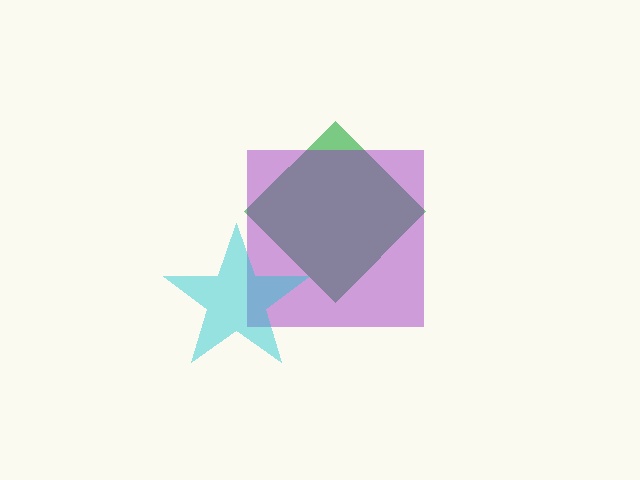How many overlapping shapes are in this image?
There are 3 overlapping shapes in the image.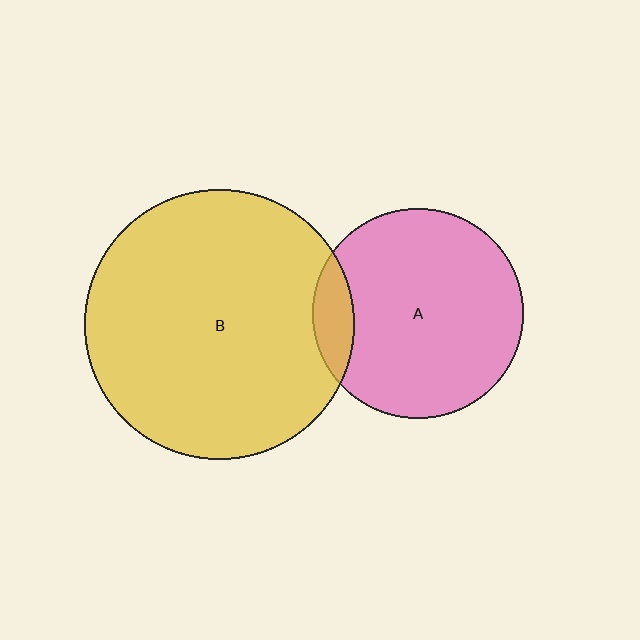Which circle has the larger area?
Circle B (yellow).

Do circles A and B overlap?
Yes.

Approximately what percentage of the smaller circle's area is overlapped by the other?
Approximately 10%.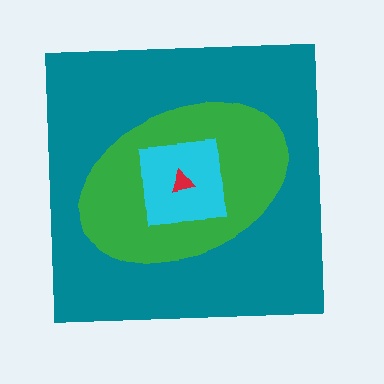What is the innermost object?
The red triangle.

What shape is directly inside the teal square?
The green ellipse.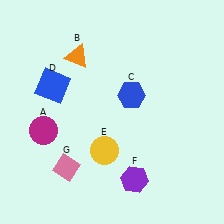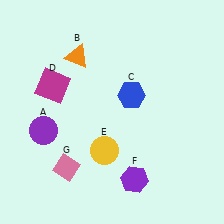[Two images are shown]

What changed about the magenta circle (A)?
In Image 1, A is magenta. In Image 2, it changed to purple.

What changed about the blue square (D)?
In Image 1, D is blue. In Image 2, it changed to magenta.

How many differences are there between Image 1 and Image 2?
There are 2 differences between the two images.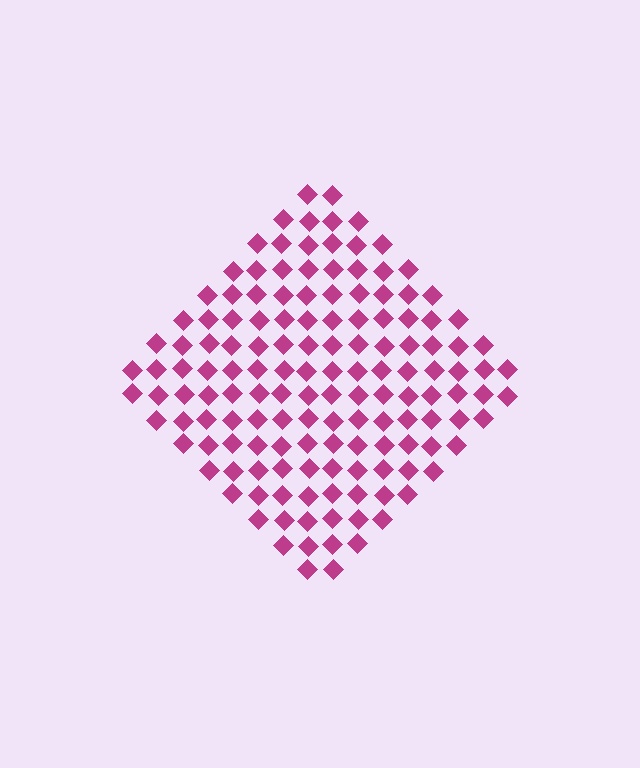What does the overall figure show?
The overall figure shows a diamond.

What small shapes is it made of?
It is made of small diamonds.